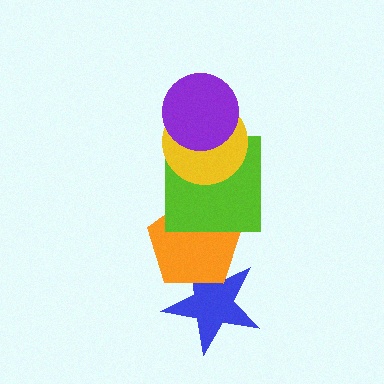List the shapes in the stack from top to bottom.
From top to bottom: the purple circle, the yellow circle, the lime square, the orange pentagon, the blue star.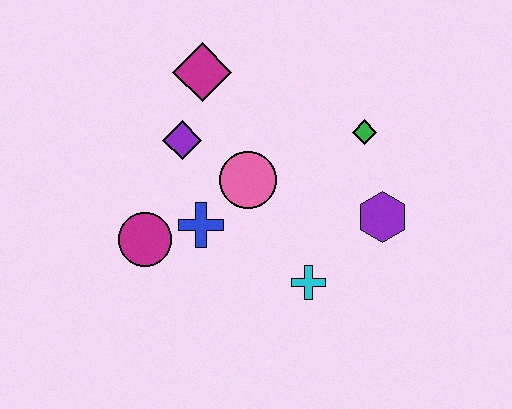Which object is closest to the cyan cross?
The purple hexagon is closest to the cyan cross.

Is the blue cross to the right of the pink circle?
No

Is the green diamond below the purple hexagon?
No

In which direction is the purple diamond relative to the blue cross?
The purple diamond is above the blue cross.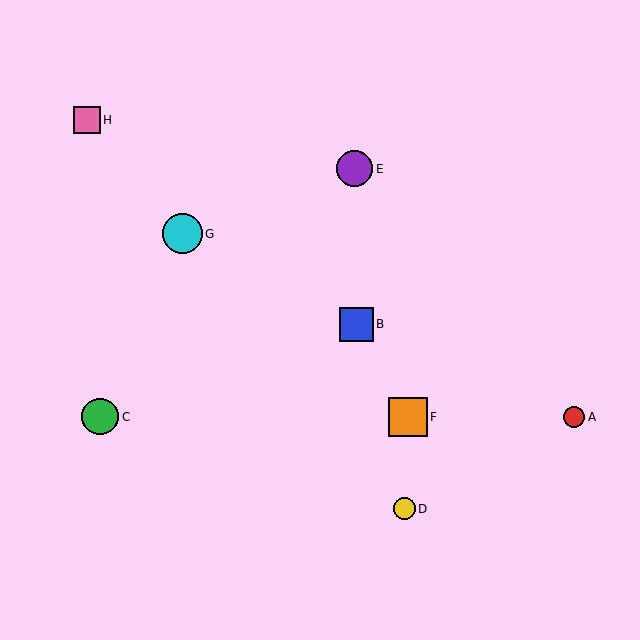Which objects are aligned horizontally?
Objects A, C, F are aligned horizontally.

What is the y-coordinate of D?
Object D is at y≈509.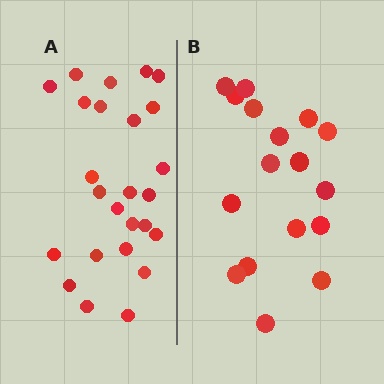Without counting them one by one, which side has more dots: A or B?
Region A (the left region) has more dots.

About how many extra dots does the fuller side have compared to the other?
Region A has roughly 8 or so more dots than region B.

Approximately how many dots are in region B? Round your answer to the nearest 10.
About 20 dots. (The exact count is 17, which rounds to 20.)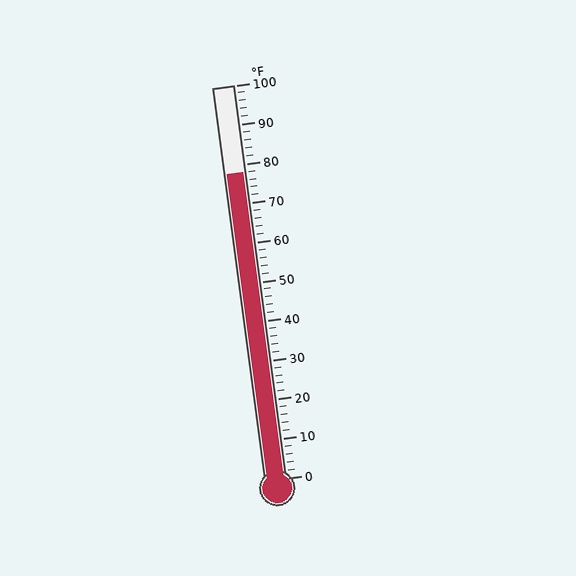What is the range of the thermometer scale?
The thermometer scale ranges from 0°F to 100°F.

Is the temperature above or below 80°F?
The temperature is below 80°F.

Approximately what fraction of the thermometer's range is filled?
The thermometer is filled to approximately 80% of its range.